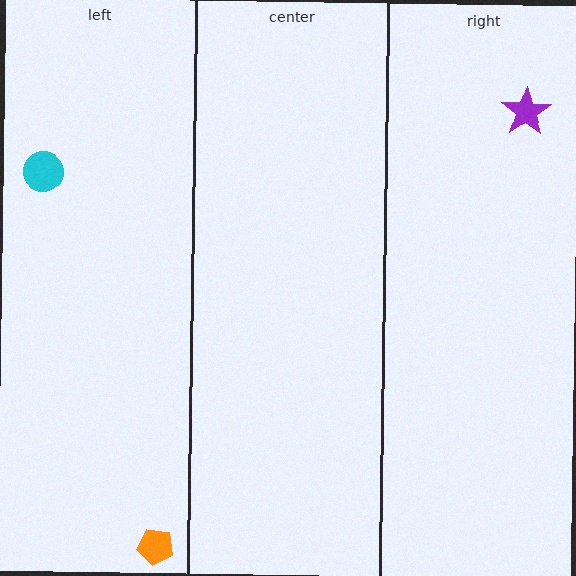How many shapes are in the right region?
1.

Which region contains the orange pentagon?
The left region.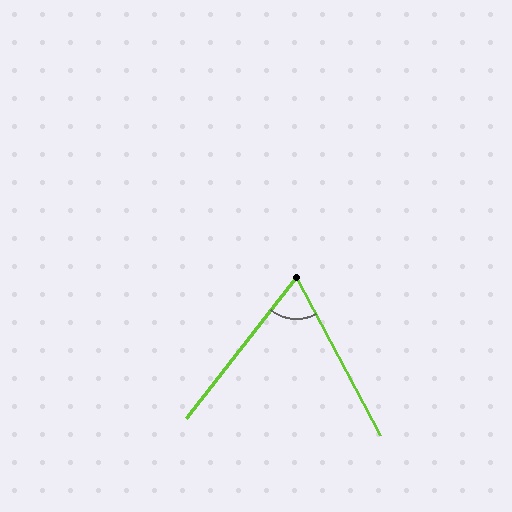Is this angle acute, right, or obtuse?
It is acute.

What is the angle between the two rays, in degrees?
Approximately 66 degrees.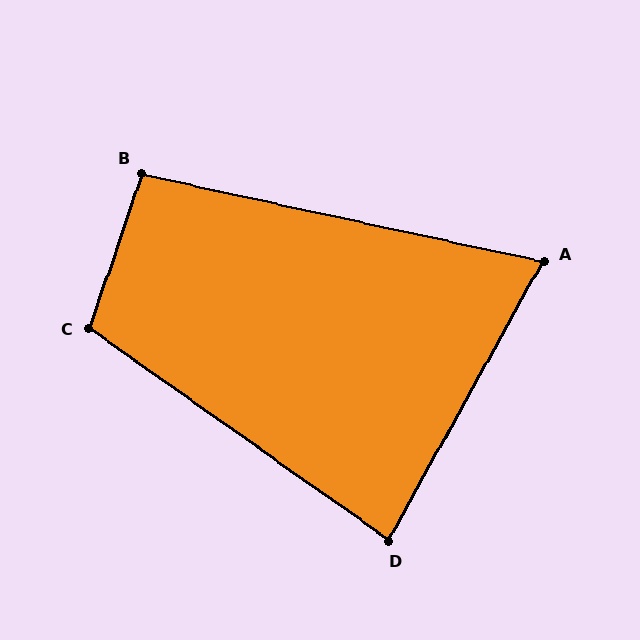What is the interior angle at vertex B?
Approximately 96 degrees (obtuse).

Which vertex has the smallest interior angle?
A, at approximately 73 degrees.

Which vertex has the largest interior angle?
C, at approximately 107 degrees.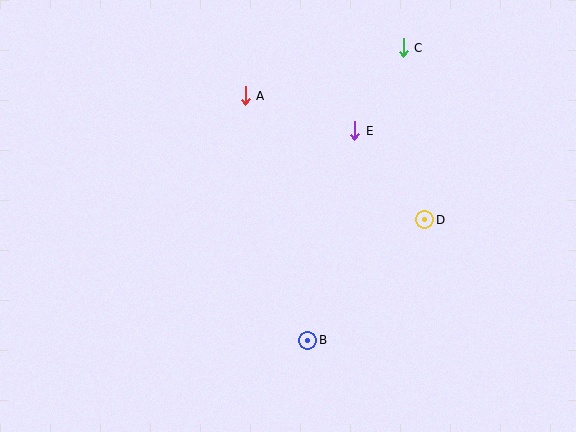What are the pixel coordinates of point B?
Point B is at (308, 340).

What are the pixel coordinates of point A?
Point A is at (245, 96).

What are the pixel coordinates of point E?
Point E is at (355, 131).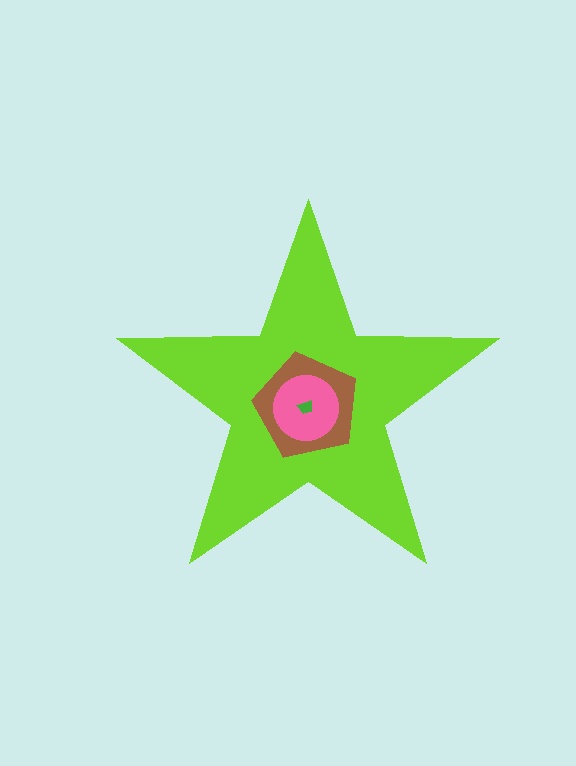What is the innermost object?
The green trapezoid.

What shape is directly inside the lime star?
The brown pentagon.